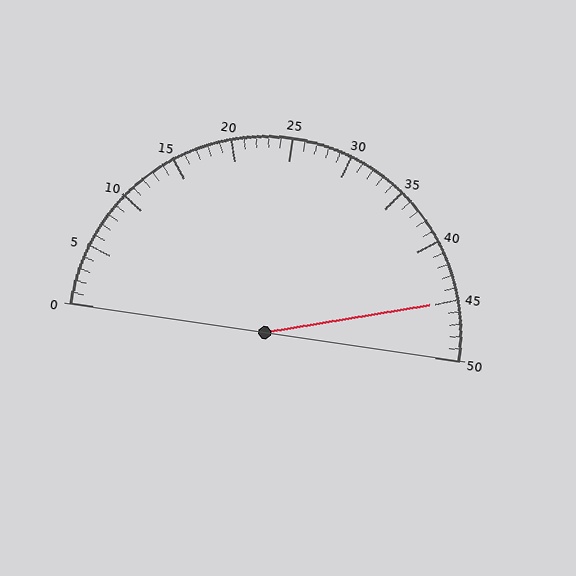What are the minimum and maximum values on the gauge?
The gauge ranges from 0 to 50.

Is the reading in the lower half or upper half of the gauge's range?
The reading is in the upper half of the range (0 to 50).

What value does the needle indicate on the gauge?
The needle indicates approximately 45.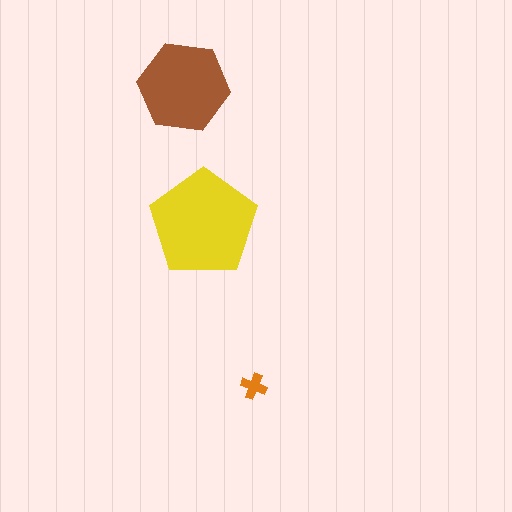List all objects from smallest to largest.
The orange cross, the brown hexagon, the yellow pentagon.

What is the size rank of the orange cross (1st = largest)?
3rd.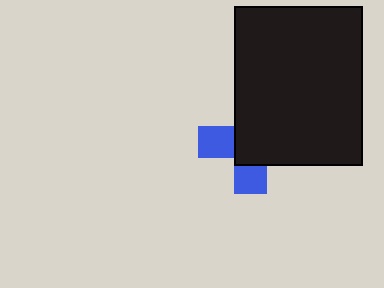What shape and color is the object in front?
The object in front is a black rectangle.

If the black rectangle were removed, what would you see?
You would see the complete blue cross.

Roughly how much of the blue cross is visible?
A small part of it is visible (roughly 36%).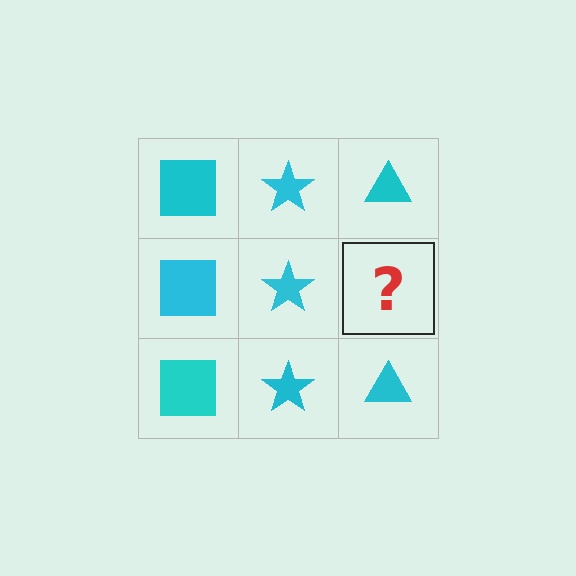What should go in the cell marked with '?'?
The missing cell should contain a cyan triangle.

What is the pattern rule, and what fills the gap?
The rule is that each column has a consistent shape. The gap should be filled with a cyan triangle.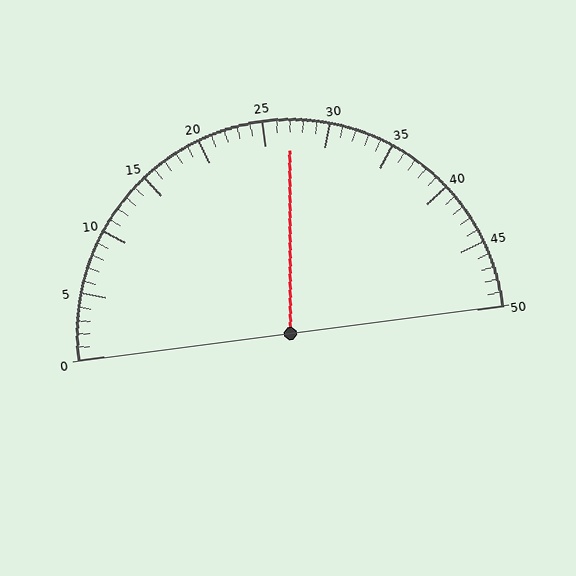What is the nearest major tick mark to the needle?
The nearest major tick mark is 25.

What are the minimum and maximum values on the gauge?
The gauge ranges from 0 to 50.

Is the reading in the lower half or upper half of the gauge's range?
The reading is in the upper half of the range (0 to 50).